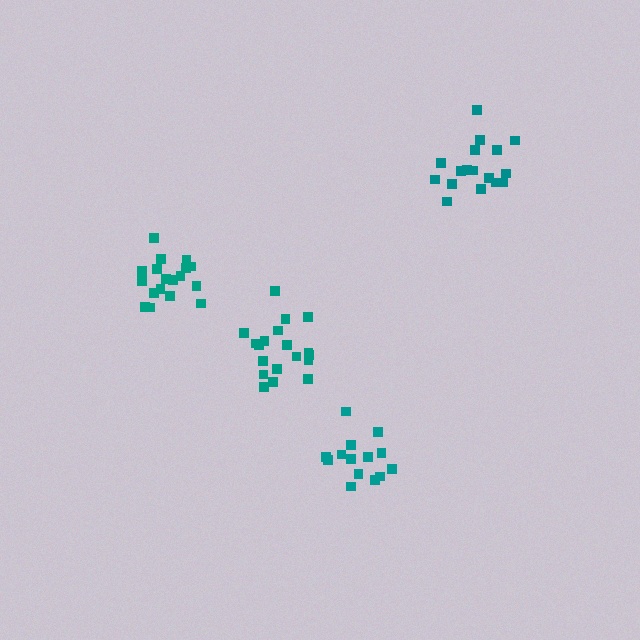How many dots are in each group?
Group 1: 14 dots, Group 2: 19 dots, Group 3: 17 dots, Group 4: 18 dots (68 total).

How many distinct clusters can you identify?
There are 4 distinct clusters.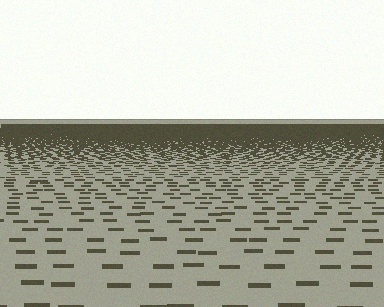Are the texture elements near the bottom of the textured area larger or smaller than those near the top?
Larger. Near the bottom, elements are closer to the viewer and appear at a bigger on-screen size.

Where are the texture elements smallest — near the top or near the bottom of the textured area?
Near the top.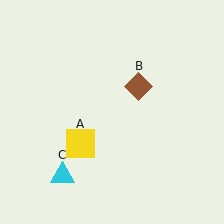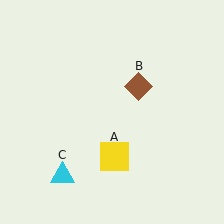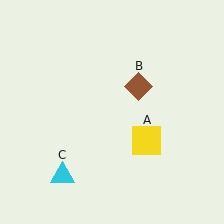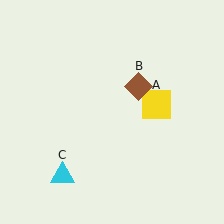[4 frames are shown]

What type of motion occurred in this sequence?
The yellow square (object A) rotated counterclockwise around the center of the scene.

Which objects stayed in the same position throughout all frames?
Brown diamond (object B) and cyan triangle (object C) remained stationary.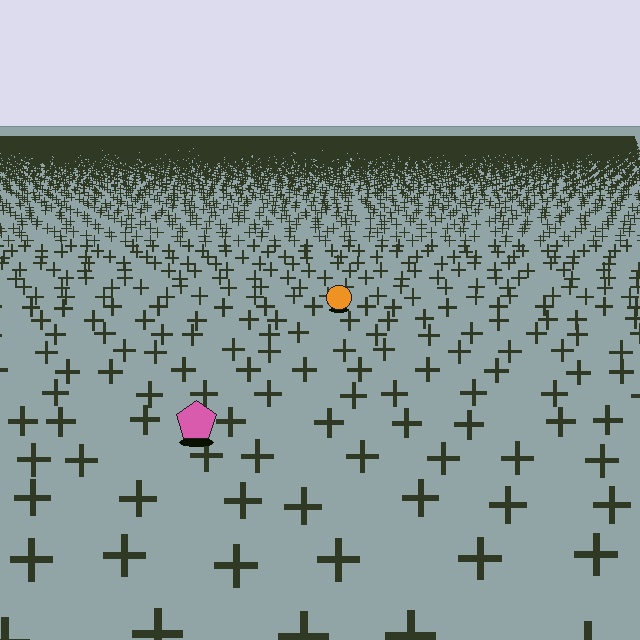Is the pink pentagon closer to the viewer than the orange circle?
Yes. The pink pentagon is closer — you can tell from the texture gradient: the ground texture is coarser near it.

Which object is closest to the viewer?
The pink pentagon is closest. The texture marks near it are larger and more spread out.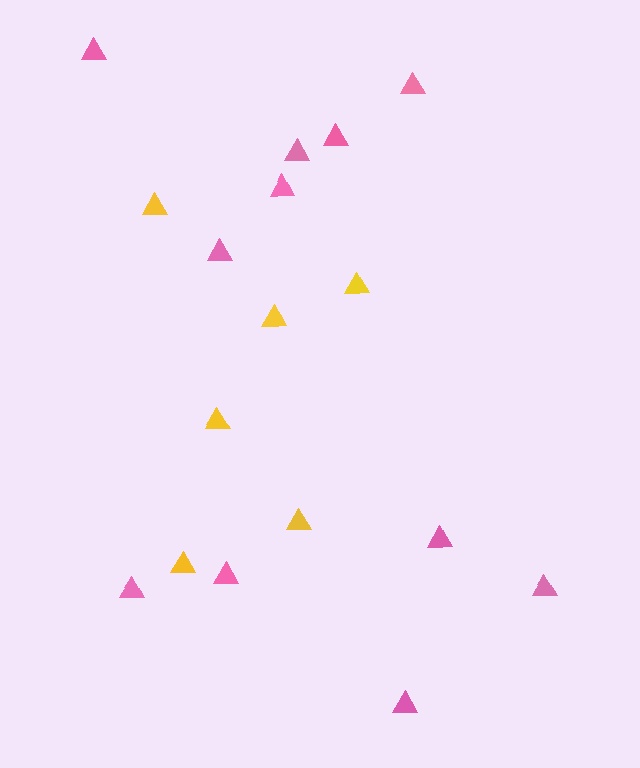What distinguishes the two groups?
There are 2 groups: one group of yellow triangles (6) and one group of pink triangles (11).